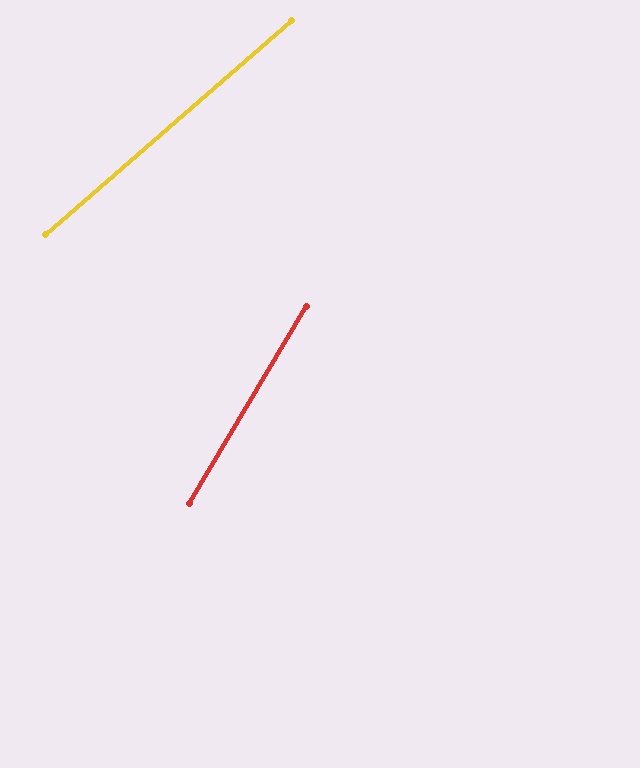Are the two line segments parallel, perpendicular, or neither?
Neither parallel nor perpendicular — they differ by about 18°.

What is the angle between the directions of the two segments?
Approximately 18 degrees.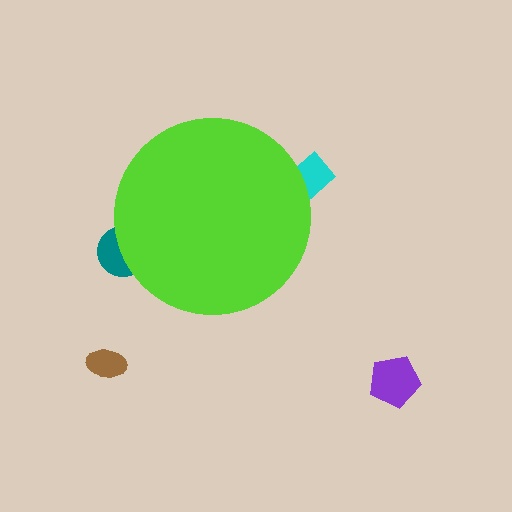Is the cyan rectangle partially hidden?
Yes, the cyan rectangle is partially hidden behind the lime circle.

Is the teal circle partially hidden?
Yes, the teal circle is partially hidden behind the lime circle.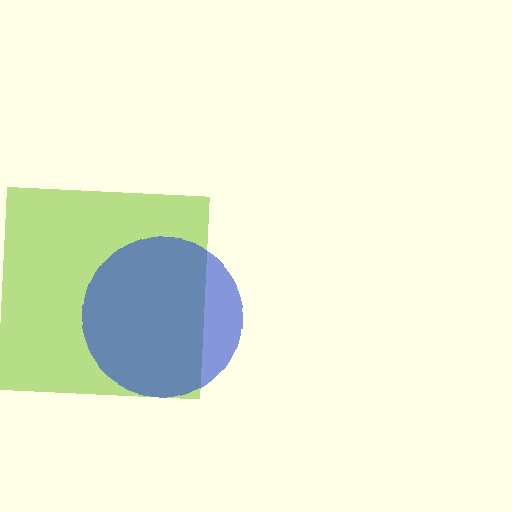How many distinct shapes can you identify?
There are 2 distinct shapes: a lime square, a blue circle.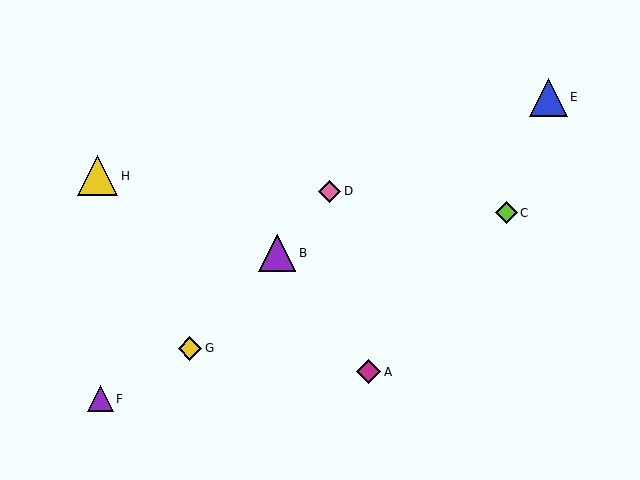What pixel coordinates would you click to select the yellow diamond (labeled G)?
Click at (190, 348) to select the yellow diamond G.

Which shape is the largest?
The yellow triangle (labeled H) is the largest.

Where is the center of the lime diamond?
The center of the lime diamond is at (506, 213).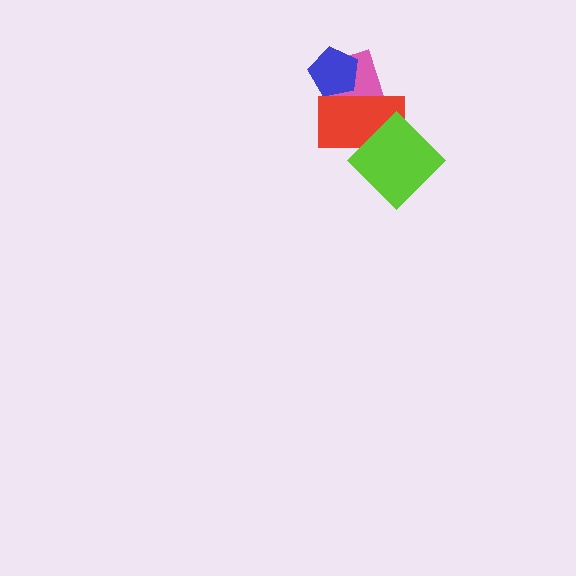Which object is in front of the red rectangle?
The lime diamond is in front of the red rectangle.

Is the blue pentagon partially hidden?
Yes, it is partially covered by another shape.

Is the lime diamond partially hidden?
No, no other shape covers it.